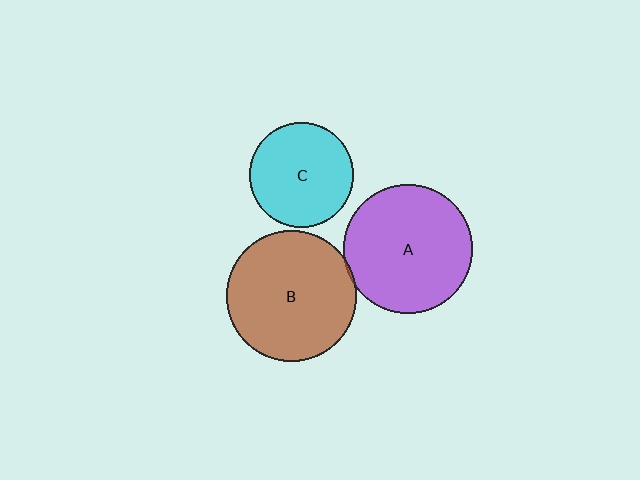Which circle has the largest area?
Circle B (brown).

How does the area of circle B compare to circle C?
Approximately 1.6 times.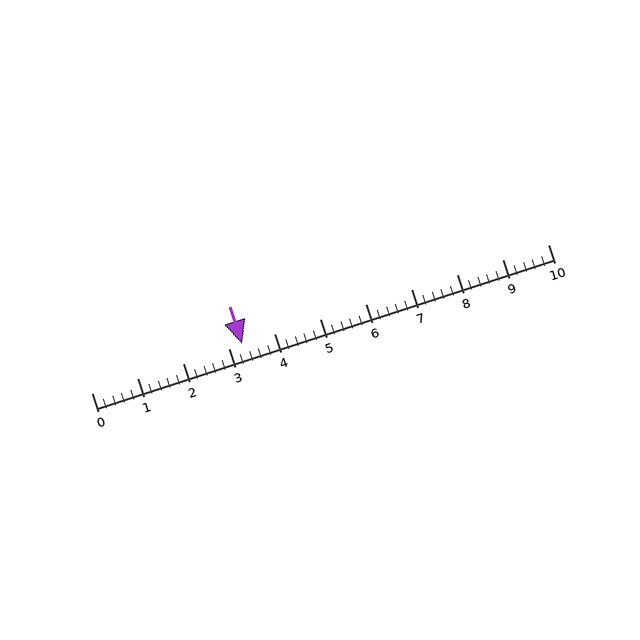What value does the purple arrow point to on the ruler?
The purple arrow points to approximately 3.3.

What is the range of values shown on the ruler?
The ruler shows values from 0 to 10.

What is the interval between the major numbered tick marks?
The major tick marks are spaced 1 units apart.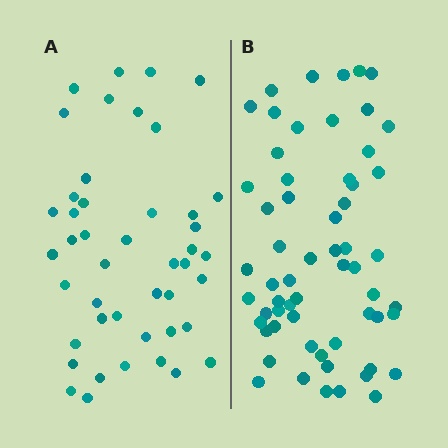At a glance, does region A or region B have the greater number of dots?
Region B (the right region) has more dots.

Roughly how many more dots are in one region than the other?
Region B has approximately 15 more dots than region A.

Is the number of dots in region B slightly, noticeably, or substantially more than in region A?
Region B has noticeably more, but not dramatically so. The ratio is roughly 1.3 to 1.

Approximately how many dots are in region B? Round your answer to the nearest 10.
About 60 dots.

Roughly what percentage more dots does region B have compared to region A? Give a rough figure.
About 35% more.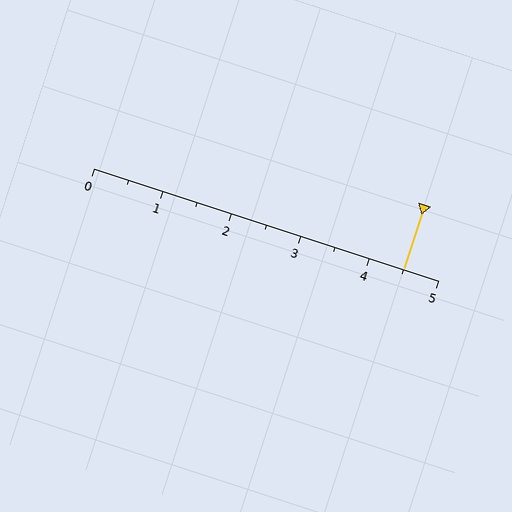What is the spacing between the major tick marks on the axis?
The major ticks are spaced 1 apart.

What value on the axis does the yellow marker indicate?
The marker indicates approximately 4.5.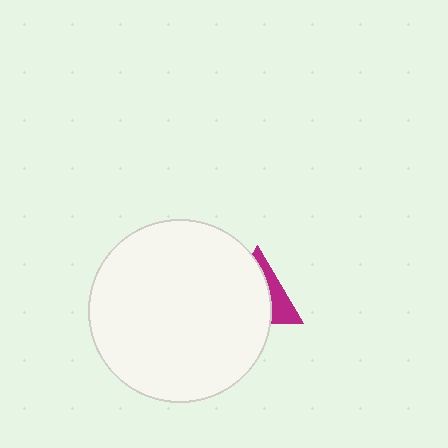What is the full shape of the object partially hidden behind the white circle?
The partially hidden object is a magenta triangle.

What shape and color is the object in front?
The object in front is a white circle.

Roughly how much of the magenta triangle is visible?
A small part of it is visible (roughly 34%).